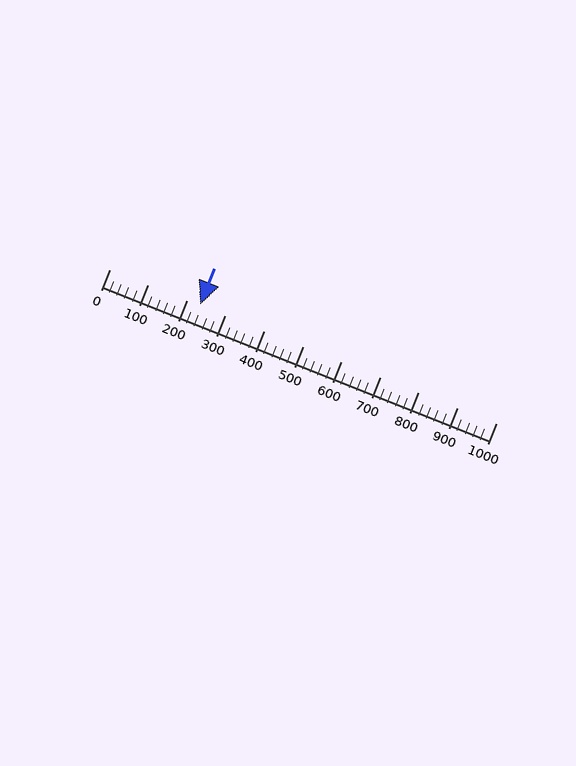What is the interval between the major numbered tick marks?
The major tick marks are spaced 100 units apart.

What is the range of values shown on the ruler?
The ruler shows values from 0 to 1000.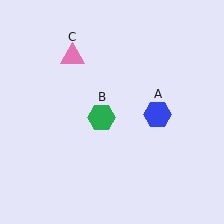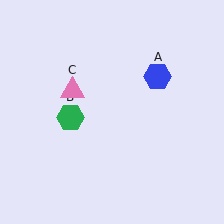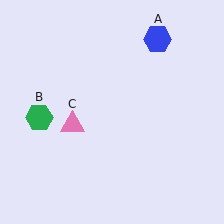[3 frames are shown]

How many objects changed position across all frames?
3 objects changed position: blue hexagon (object A), green hexagon (object B), pink triangle (object C).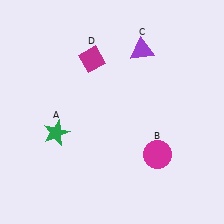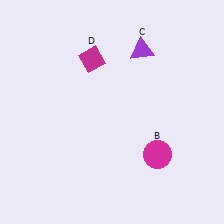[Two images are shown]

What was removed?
The green star (A) was removed in Image 2.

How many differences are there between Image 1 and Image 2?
There is 1 difference between the two images.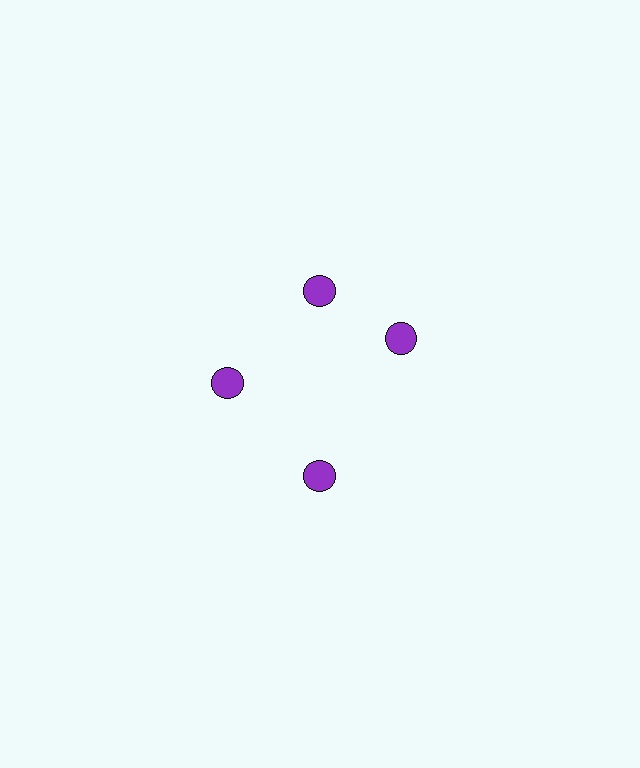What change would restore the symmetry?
The symmetry would be restored by rotating it back into even spacing with its neighbors so that all 4 circles sit at equal angles and equal distance from the center.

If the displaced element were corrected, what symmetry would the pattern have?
It would have 4-fold rotational symmetry — the pattern would map onto itself every 90 degrees.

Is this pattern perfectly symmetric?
No. The 4 purple circles are arranged in a ring, but one element near the 3 o'clock position is rotated out of alignment along the ring, breaking the 4-fold rotational symmetry.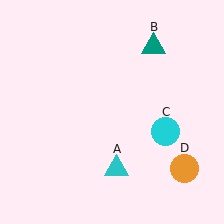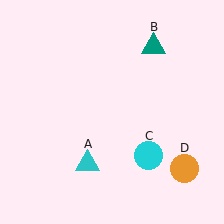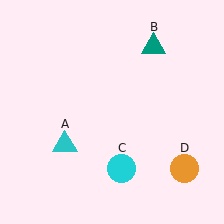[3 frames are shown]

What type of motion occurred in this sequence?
The cyan triangle (object A), cyan circle (object C) rotated clockwise around the center of the scene.